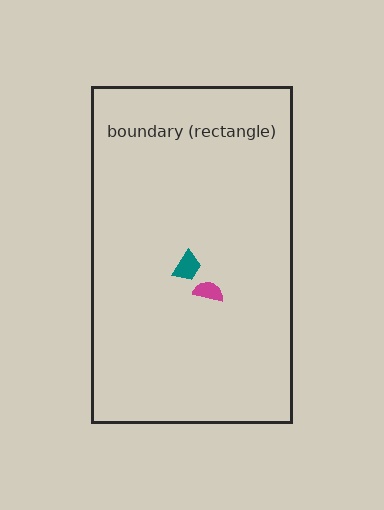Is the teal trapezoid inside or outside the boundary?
Inside.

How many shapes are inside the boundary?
2 inside, 0 outside.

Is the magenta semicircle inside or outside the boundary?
Inside.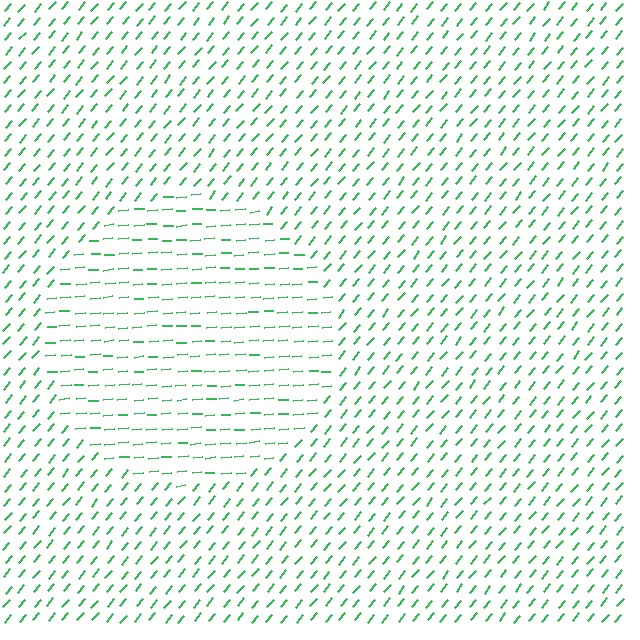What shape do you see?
I see a circle.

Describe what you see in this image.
The image is filled with small green line segments. A circle region in the image has lines oriented differently from the surrounding lines, creating a visible texture boundary.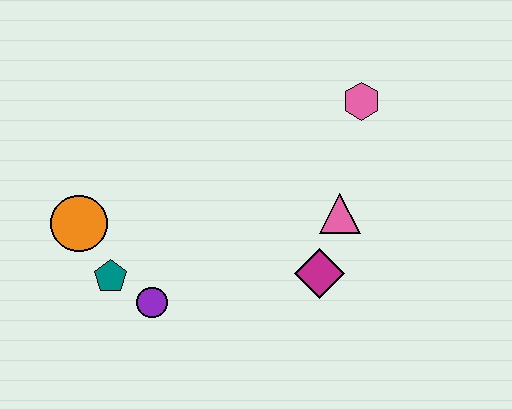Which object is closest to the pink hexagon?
The pink triangle is closest to the pink hexagon.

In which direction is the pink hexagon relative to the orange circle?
The pink hexagon is to the right of the orange circle.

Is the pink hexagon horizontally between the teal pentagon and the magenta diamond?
No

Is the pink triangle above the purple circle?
Yes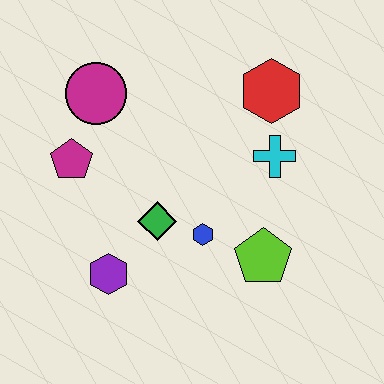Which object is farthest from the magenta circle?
The lime pentagon is farthest from the magenta circle.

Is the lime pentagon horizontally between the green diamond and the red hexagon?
Yes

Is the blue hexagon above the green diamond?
No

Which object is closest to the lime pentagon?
The blue hexagon is closest to the lime pentagon.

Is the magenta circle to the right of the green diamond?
No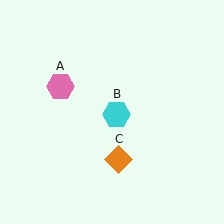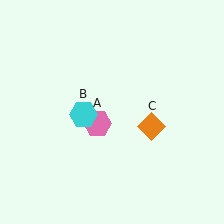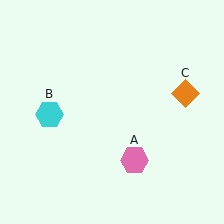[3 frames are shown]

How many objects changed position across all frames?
3 objects changed position: pink hexagon (object A), cyan hexagon (object B), orange diamond (object C).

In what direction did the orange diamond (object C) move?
The orange diamond (object C) moved up and to the right.